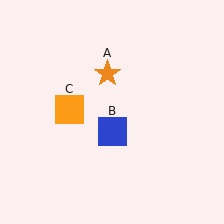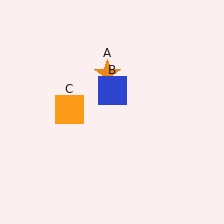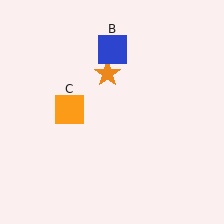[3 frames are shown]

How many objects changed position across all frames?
1 object changed position: blue square (object B).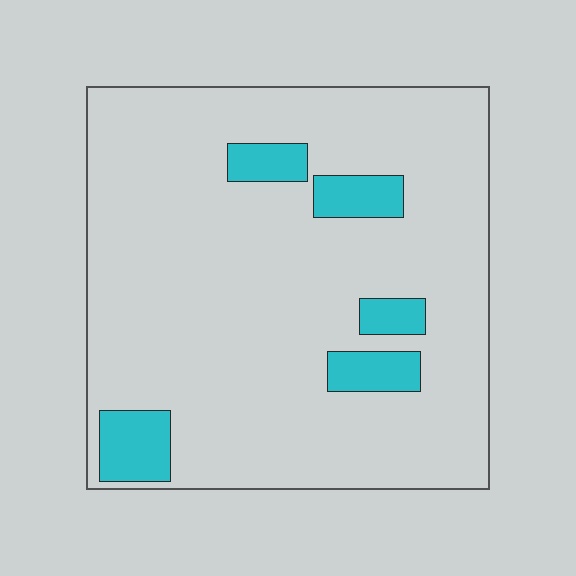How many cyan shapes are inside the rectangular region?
5.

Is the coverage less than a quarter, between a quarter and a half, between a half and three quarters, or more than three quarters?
Less than a quarter.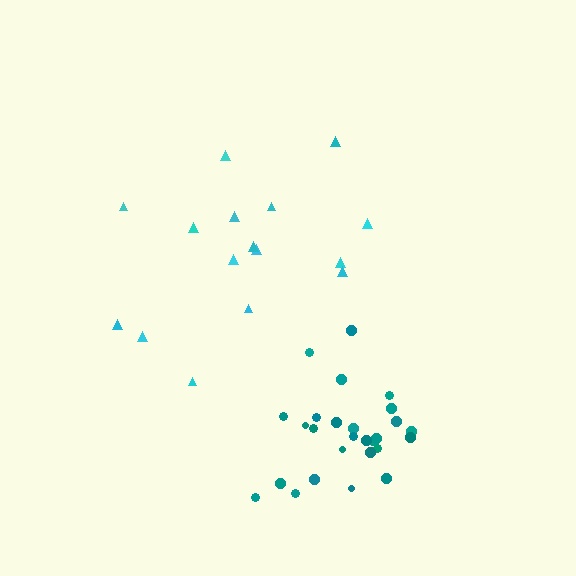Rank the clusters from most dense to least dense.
teal, cyan.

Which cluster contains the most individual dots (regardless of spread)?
Teal (27).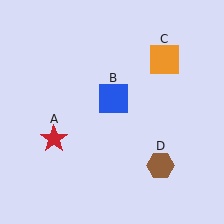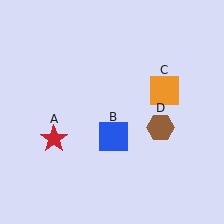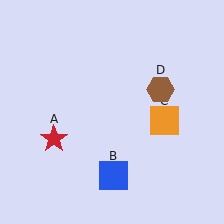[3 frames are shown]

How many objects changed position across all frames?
3 objects changed position: blue square (object B), orange square (object C), brown hexagon (object D).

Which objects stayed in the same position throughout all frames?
Red star (object A) remained stationary.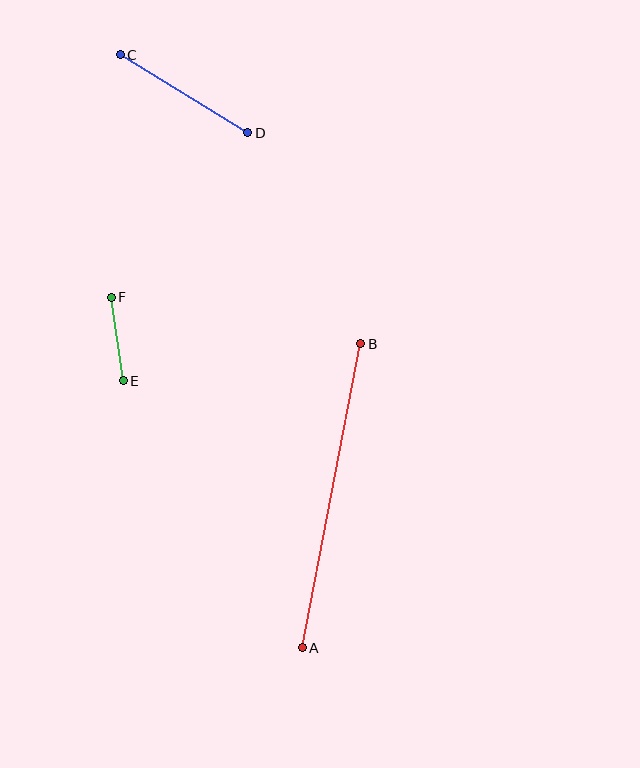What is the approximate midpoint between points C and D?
The midpoint is at approximately (184, 94) pixels.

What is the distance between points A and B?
The distance is approximately 310 pixels.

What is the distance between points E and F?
The distance is approximately 84 pixels.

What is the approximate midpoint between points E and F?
The midpoint is at approximately (117, 339) pixels.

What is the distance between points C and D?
The distance is approximately 150 pixels.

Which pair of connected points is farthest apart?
Points A and B are farthest apart.